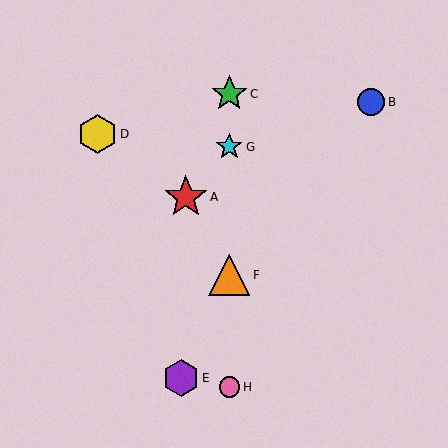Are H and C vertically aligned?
Yes, both are at x≈229.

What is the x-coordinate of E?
Object E is at x≈181.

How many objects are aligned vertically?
4 objects (C, F, G, H) are aligned vertically.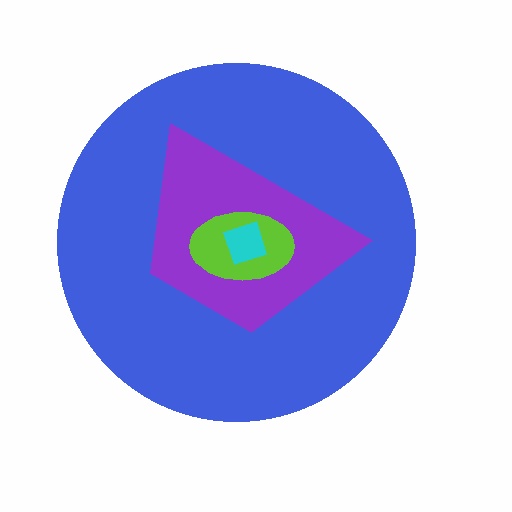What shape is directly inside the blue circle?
The purple trapezoid.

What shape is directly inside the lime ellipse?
The cyan square.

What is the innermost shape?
The cyan square.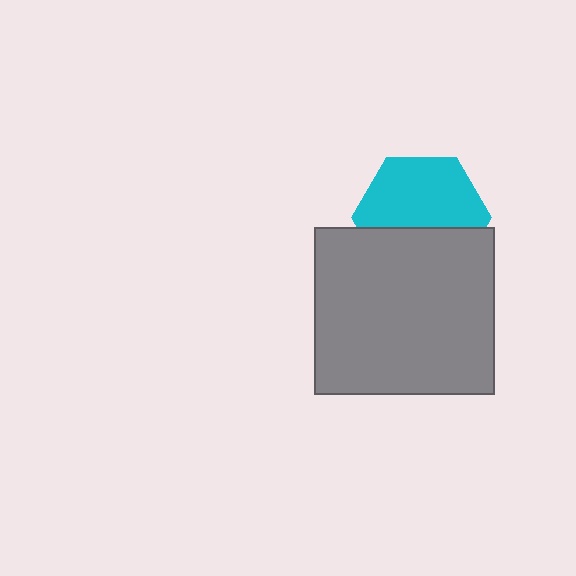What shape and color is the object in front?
The object in front is a gray rectangle.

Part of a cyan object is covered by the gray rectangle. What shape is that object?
It is a hexagon.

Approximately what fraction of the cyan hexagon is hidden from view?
Roughly 40% of the cyan hexagon is hidden behind the gray rectangle.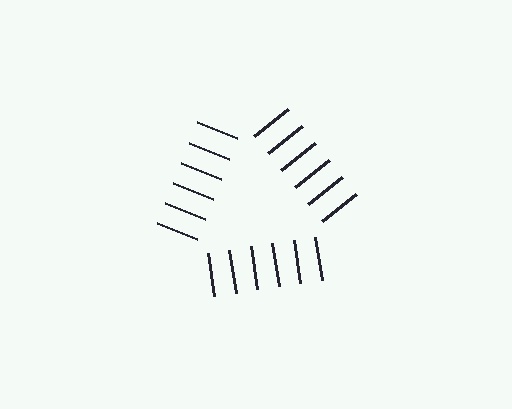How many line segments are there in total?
18 — 6 along each of the 3 edges.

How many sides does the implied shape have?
3 sides — the line-ends trace a triangle.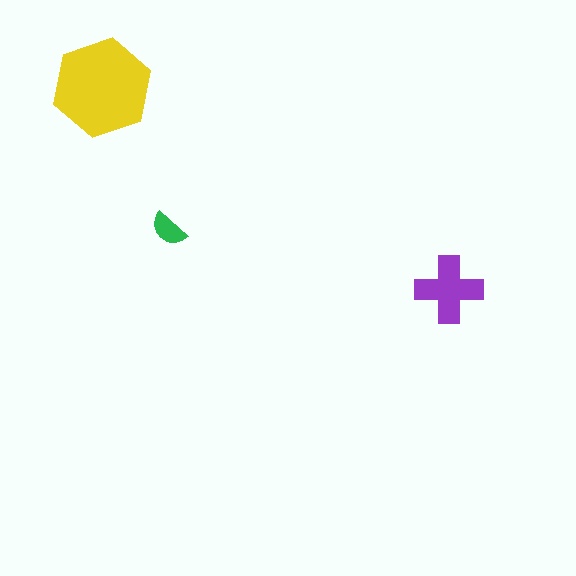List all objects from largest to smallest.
The yellow hexagon, the purple cross, the green semicircle.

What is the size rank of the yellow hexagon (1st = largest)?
1st.